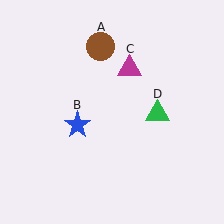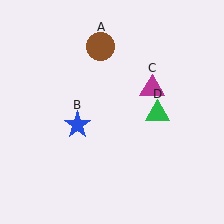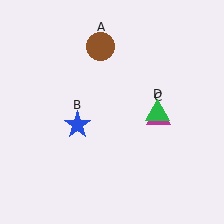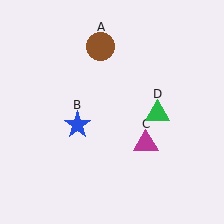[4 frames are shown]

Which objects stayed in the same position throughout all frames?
Brown circle (object A) and blue star (object B) and green triangle (object D) remained stationary.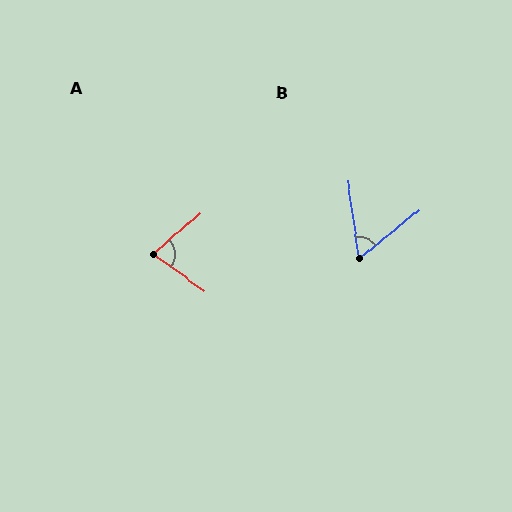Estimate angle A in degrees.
Approximately 77 degrees.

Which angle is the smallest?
B, at approximately 59 degrees.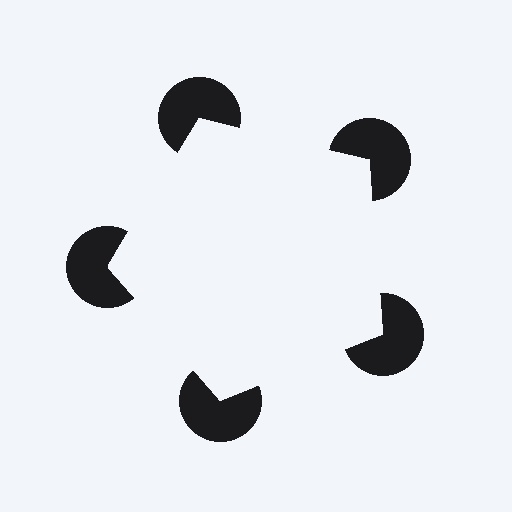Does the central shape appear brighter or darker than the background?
It typically appears slightly brighter than the background, even though no actual brightness change is drawn.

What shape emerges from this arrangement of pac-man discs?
An illusory pentagon — its edges are inferred from the aligned wedge cuts in the pac-man discs, not physically drawn.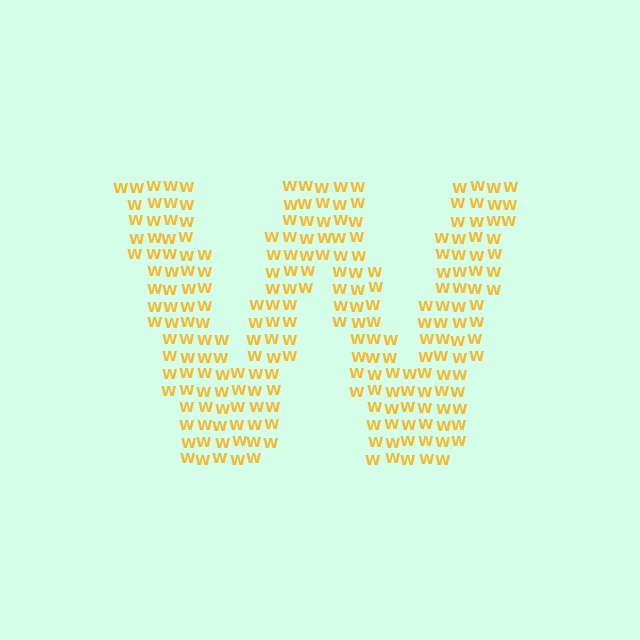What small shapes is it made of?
It is made of small letter W's.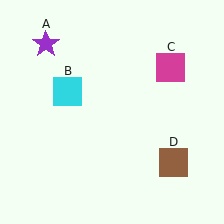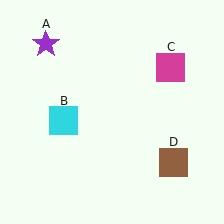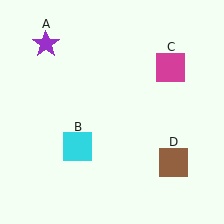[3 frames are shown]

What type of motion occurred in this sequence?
The cyan square (object B) rotated counterclockwise around the center of the scene.